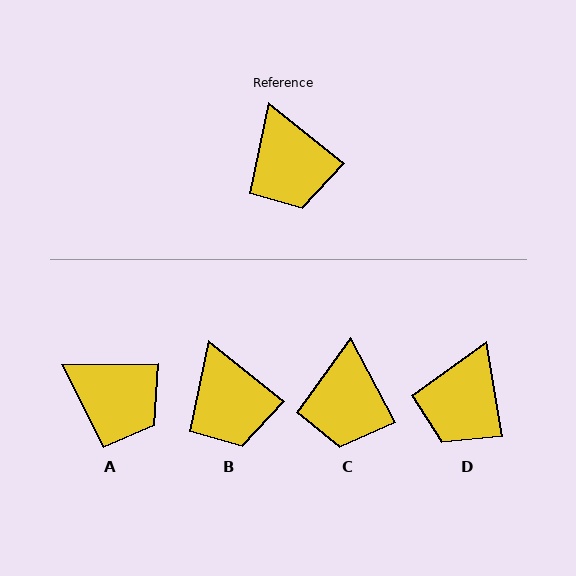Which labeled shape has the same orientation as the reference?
B.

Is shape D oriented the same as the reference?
No, it is off by about 42 degrees.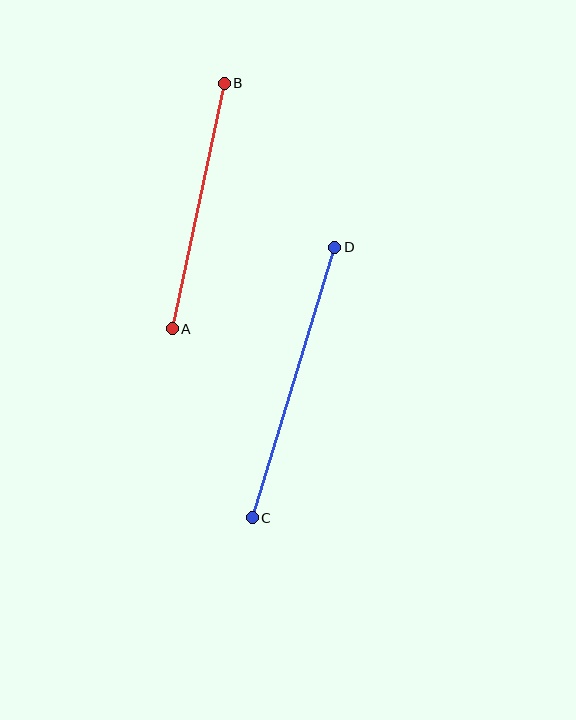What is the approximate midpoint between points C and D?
The midpoint is at approximately (293, 382) pixels.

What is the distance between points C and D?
The distance is approximately 283 pixels.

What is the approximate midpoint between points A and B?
The midpoint is at approximately (198, 206) pixels.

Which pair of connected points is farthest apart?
Points C and D are farthest apart.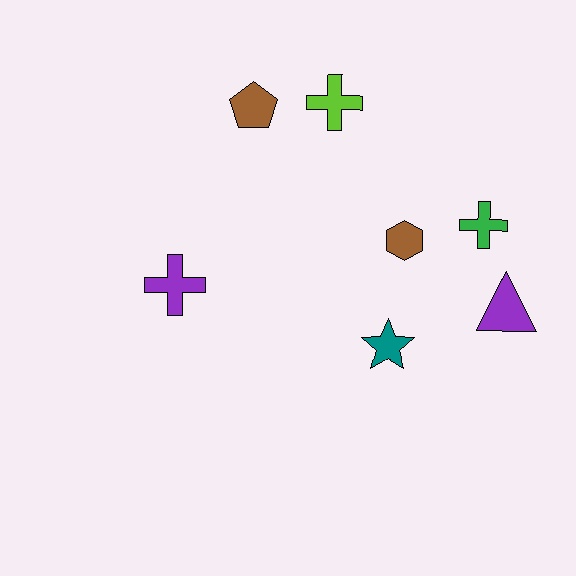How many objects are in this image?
There are 7 objects.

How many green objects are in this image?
There is 1 green object.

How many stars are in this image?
There is 1 star.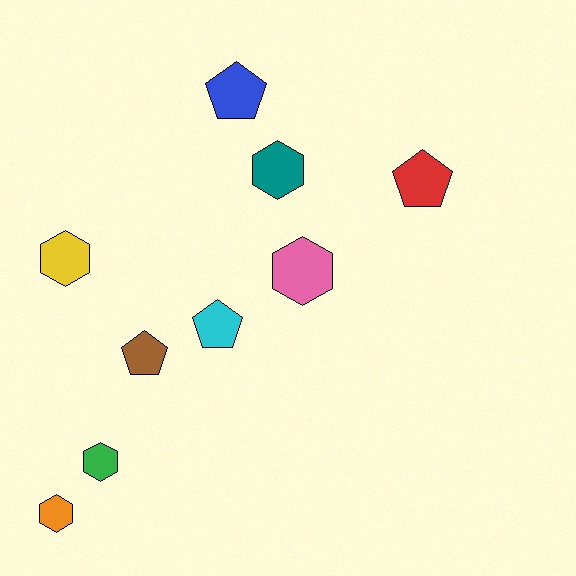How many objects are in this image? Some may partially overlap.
There are 9 objects.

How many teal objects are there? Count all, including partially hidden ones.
There is 1 teal object.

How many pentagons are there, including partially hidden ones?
There are 4 pentagons.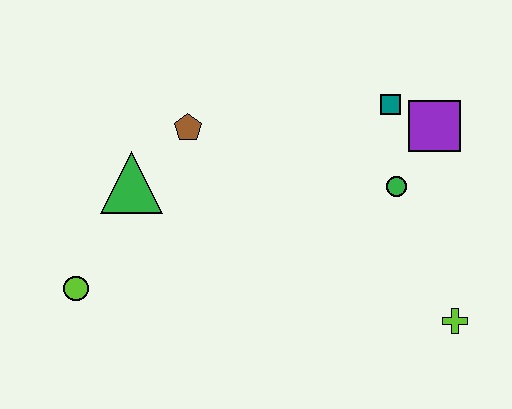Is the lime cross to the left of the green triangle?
No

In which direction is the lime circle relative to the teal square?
The lime circle is to the left of the teal square.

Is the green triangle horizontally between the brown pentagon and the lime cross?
No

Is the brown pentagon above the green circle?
Yes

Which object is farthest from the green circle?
The lime circle is farthest from the green circle.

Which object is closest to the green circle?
The purple square is closest to the green circle.